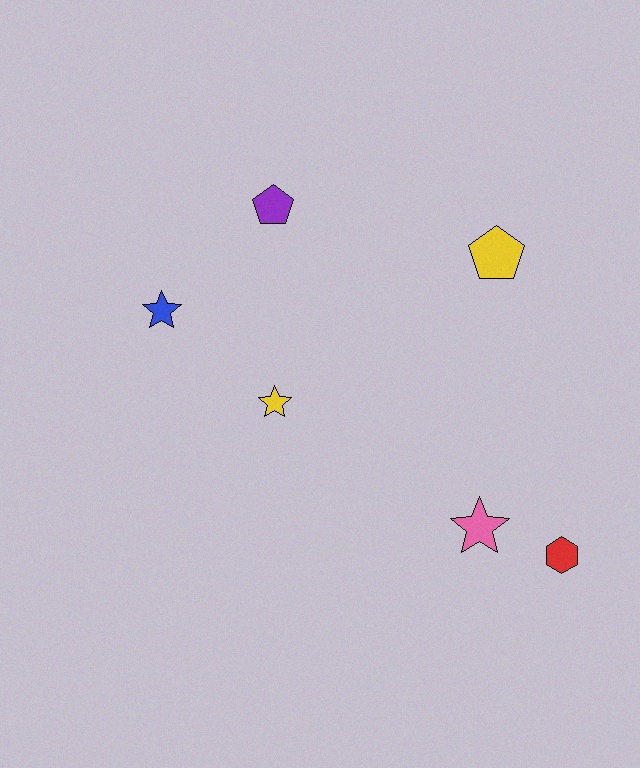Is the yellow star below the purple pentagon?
Yes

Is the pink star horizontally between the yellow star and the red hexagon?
Yes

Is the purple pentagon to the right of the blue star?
Yes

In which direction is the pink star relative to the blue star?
The pink star is to the right of the blue star.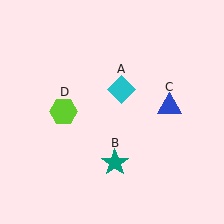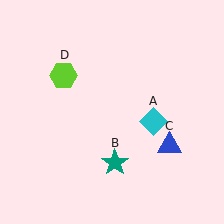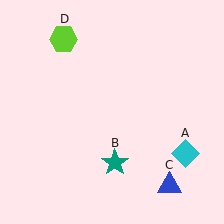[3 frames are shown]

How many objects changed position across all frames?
3 objects changed position: cyan diamond (object A), blue triangle (object C), lime hexagon (object D).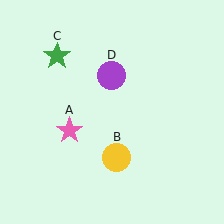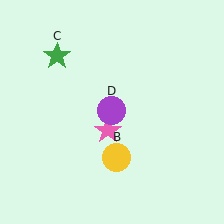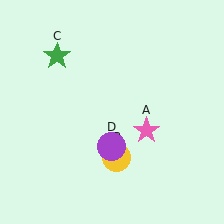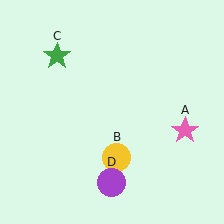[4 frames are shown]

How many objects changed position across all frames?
2 objects changed position: pink star (object A), purple circle (object D).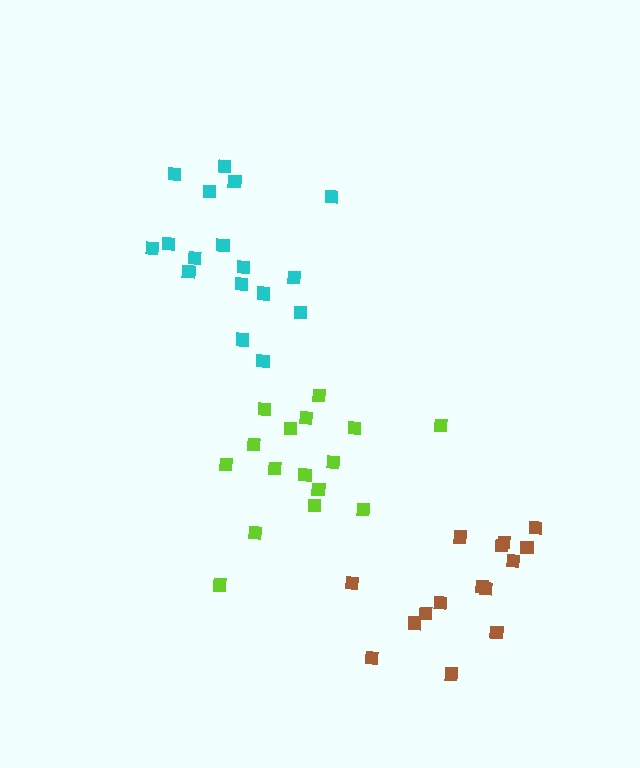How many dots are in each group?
Group 1: 17 dots, Group 2: 16 dots, Group 3: 15 dots (48 total).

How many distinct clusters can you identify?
There are 3 distinct clusters.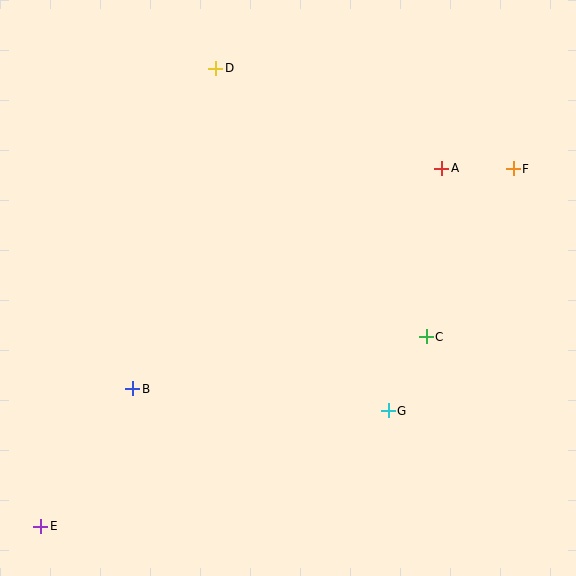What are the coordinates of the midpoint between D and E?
The midpoint between D and E is at (128, 297).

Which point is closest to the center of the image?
Point C at (426, 337) is closest to the center.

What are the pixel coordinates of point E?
Point E is at (41, 526).